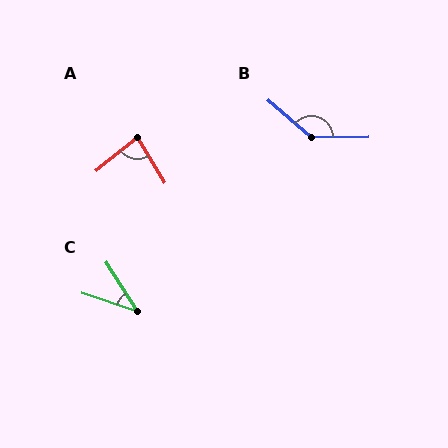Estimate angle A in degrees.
Approximately 82 degrees.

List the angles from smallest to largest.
C (39°), A (82°), B (140°).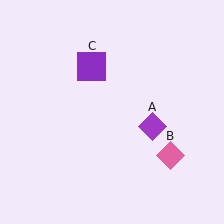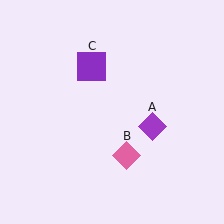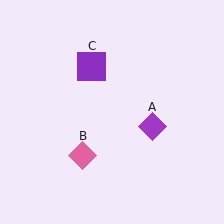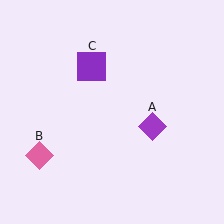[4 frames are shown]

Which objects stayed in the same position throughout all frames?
Purple diamond (object A) and purple square (object C) remained stationary.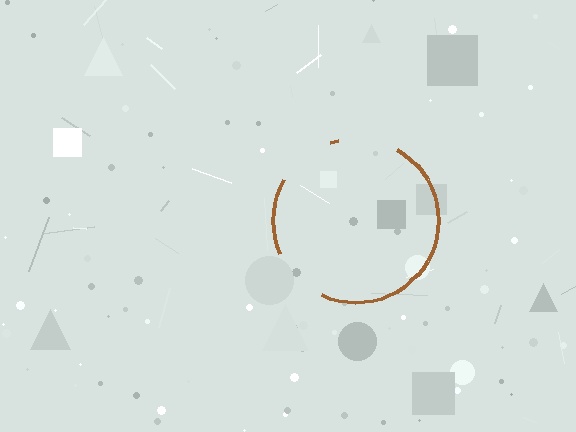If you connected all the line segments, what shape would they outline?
They would outline a circle.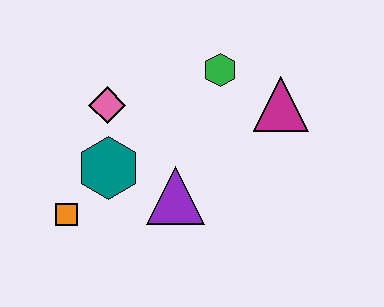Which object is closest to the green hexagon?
The magenta triangle is closest to the green hexagon.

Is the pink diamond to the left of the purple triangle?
Yes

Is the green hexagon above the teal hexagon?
Yes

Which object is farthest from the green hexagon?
The orange square is farthest from the green hexagon.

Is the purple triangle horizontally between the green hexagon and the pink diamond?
Yes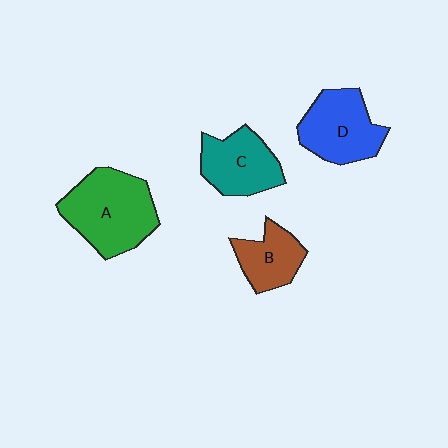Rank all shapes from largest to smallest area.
From largest to smallest: A (green), D (blue), C (teal), B (brown).